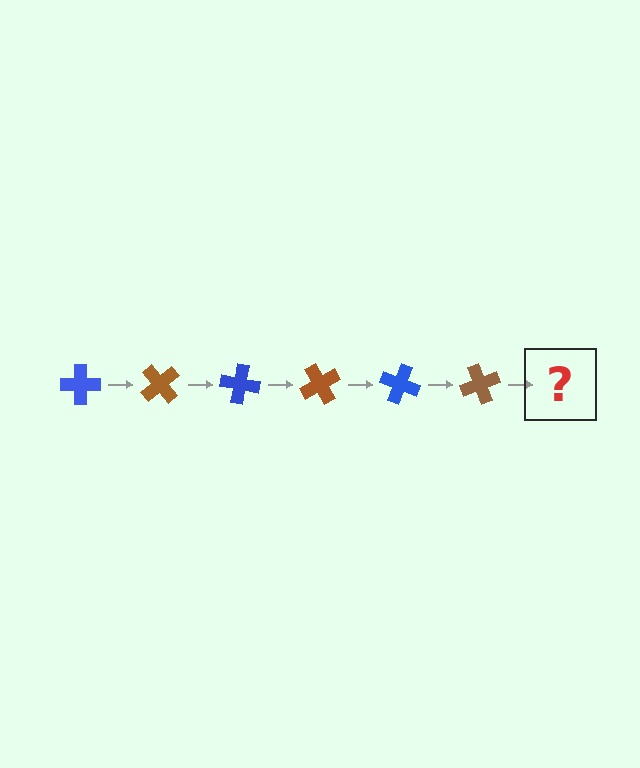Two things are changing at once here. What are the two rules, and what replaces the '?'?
The two rules are that it rotates 50 degrees each step and the color cycles through blue and brown. The '?' should be a blue cross, rotated 300 degrees from the start.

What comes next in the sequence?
The next element should be a blue cross, rotated 300 degrees from the start.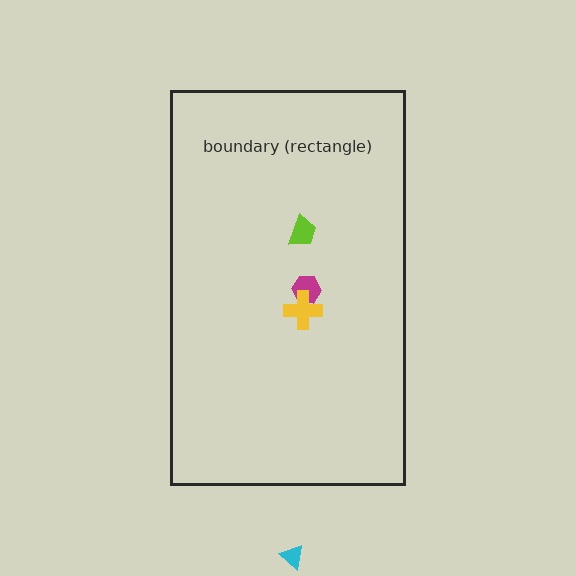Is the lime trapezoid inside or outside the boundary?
Inside.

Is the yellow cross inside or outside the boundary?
Inside.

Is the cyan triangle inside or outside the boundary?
Outside.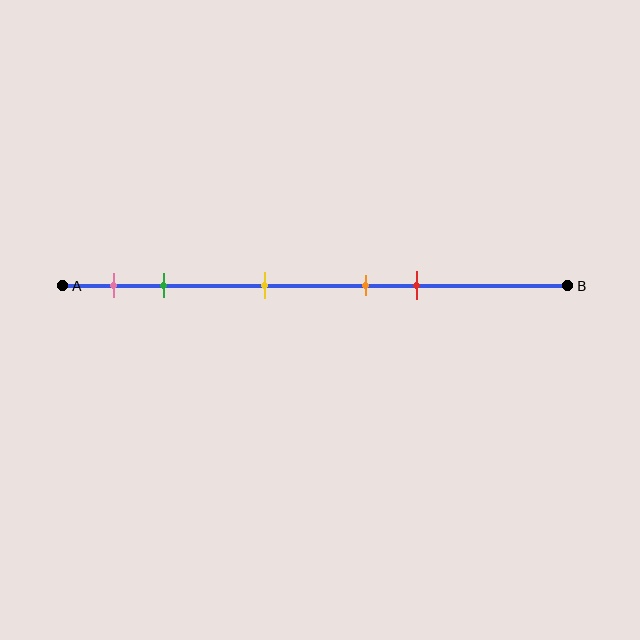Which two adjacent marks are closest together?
The orange and red marks are the closest adjacent pair.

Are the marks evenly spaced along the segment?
No, the marks are not evenly spaced.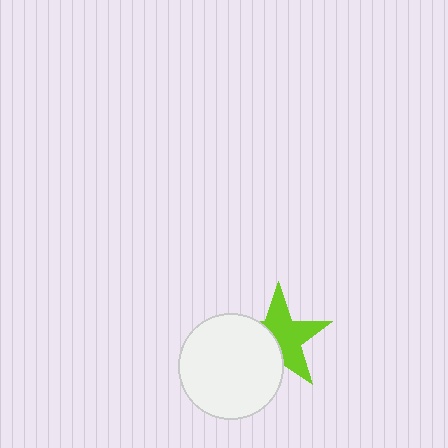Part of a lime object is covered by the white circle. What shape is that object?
It is a star.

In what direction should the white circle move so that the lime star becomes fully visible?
The white circle should move toward the lower-left. That is the shortest direction to clear the overlap and leave the lime star fully visible.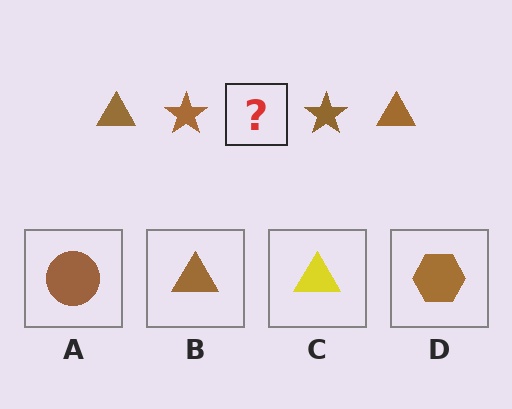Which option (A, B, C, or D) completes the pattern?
B.